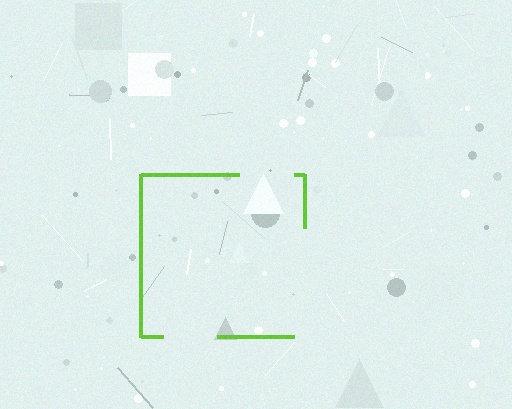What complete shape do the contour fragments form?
The contour fragments form a square.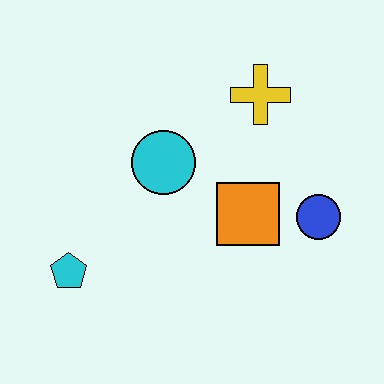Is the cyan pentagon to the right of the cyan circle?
No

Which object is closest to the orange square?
The blue circle is closest to the orange square.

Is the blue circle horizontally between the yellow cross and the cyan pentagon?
No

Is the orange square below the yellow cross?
Yes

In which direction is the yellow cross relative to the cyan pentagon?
The yellow cross is to the right of the cyan pentagon.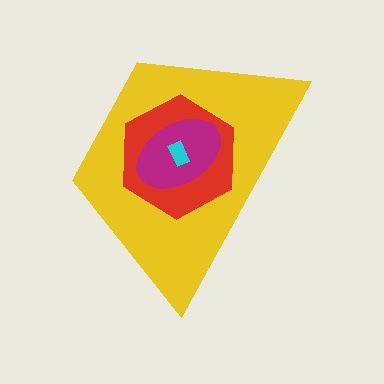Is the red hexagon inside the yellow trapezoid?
Yes.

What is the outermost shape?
The yellow trapezoid.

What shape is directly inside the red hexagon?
The magenta ellipse.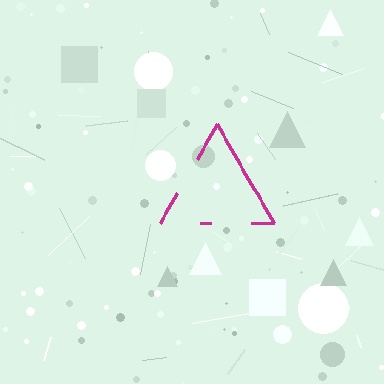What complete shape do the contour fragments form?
The contour fragments form a triangle.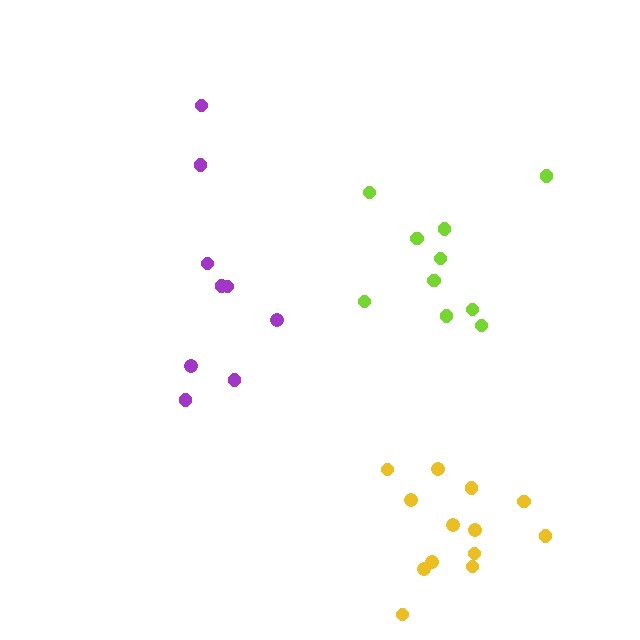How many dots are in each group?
Group 1: 13 dots, Group 2: 10 dots, Group 3: 9 dots (32 total).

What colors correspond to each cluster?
The clusters are colored: yellow, lime, purple.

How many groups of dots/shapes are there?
There are 3 groups.